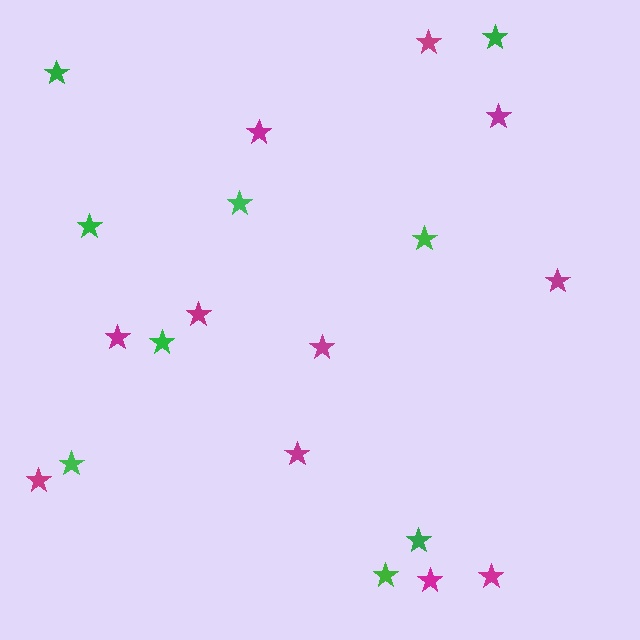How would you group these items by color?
There are 2 groups: one group of green stars (9) and one group of magenta stars (11).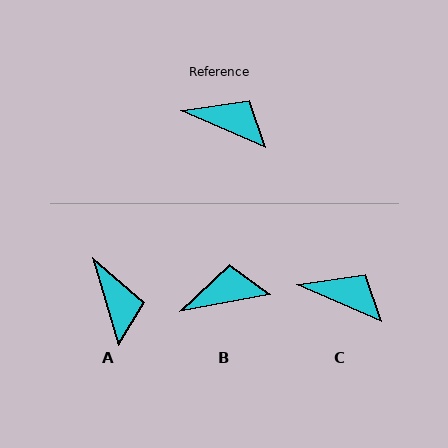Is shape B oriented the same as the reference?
No, it is off by about 35 degrees.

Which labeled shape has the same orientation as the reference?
C.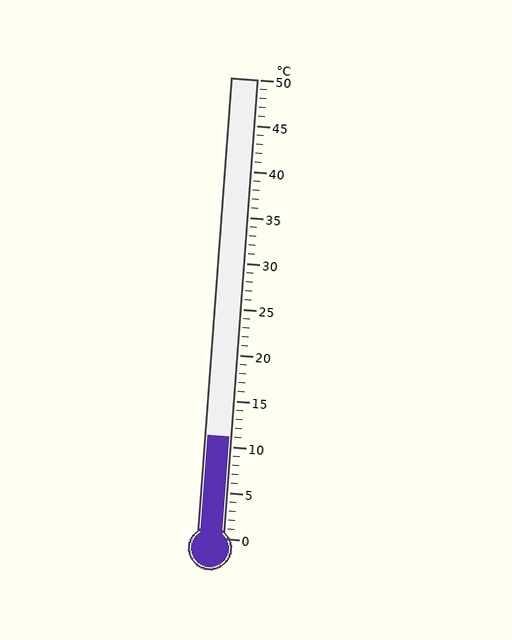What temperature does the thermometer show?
The thermometer shows approximately 11°C.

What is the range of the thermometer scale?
The thermometer scale ranges from 0°C to 50°C.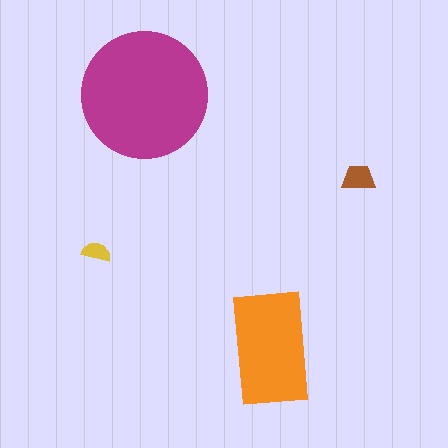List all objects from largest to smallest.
The magenta circle, the orange rectangle, the brown trapezoid, the yellow semicircle.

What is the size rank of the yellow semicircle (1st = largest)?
4th.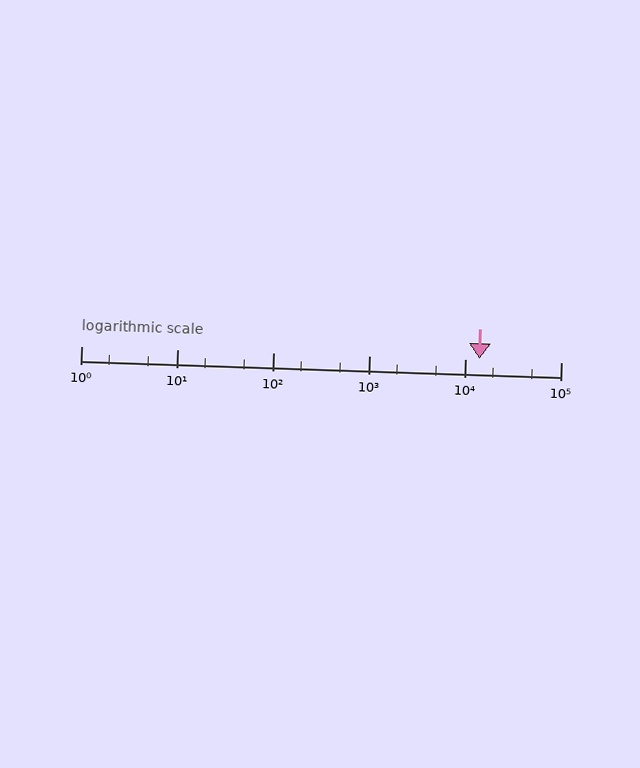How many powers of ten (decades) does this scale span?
The scale spans 5 decades, from 1 to 100000.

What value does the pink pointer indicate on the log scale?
The pointer indicates approximately 14000.